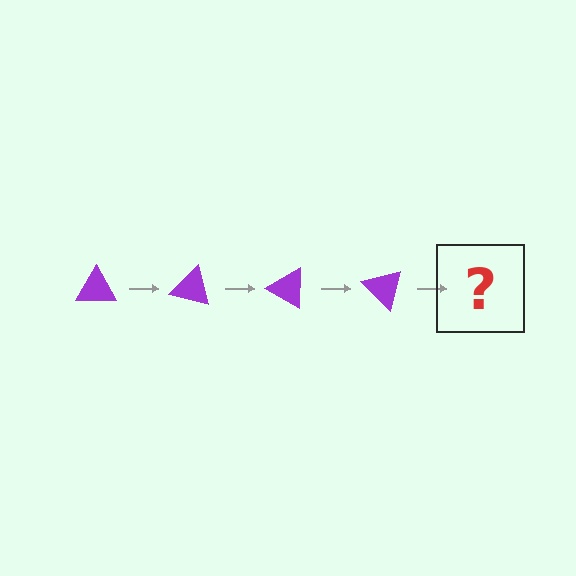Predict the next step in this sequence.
The next step is a purple triangle rotated 60 degrees.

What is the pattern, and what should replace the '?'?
The pattern is that the triangle rotates 15 degrees each step. The '?' should be a purple triangle rotated 60 degrees.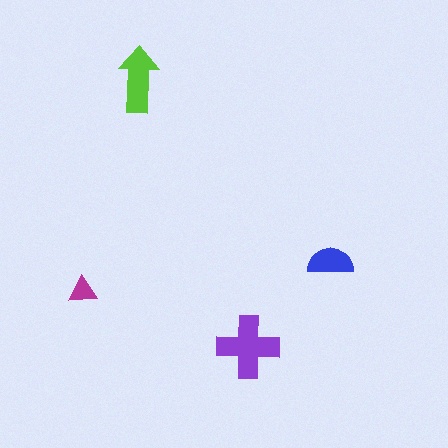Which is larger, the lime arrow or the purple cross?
The purple cross.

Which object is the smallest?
The magenta triangle.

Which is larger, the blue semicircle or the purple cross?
The purple cross.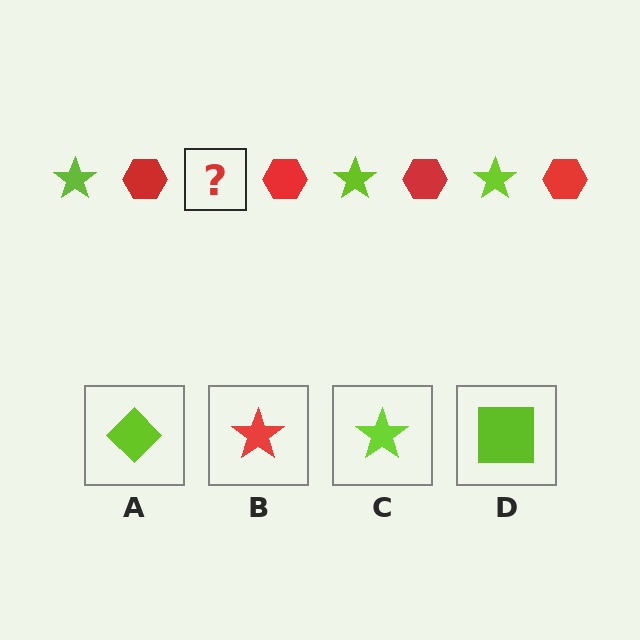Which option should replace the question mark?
Option C.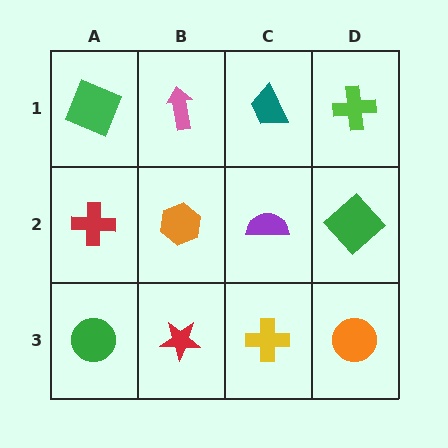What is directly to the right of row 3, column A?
A red star.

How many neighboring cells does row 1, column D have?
2.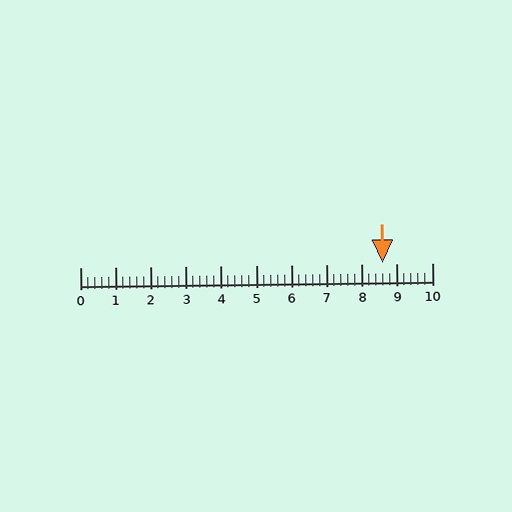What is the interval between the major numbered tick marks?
The major tick marks are spaced 1 units apart.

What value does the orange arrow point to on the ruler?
The orange arrow points to approximately 8.6.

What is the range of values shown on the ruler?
The ruler shows values from 0 to 10.